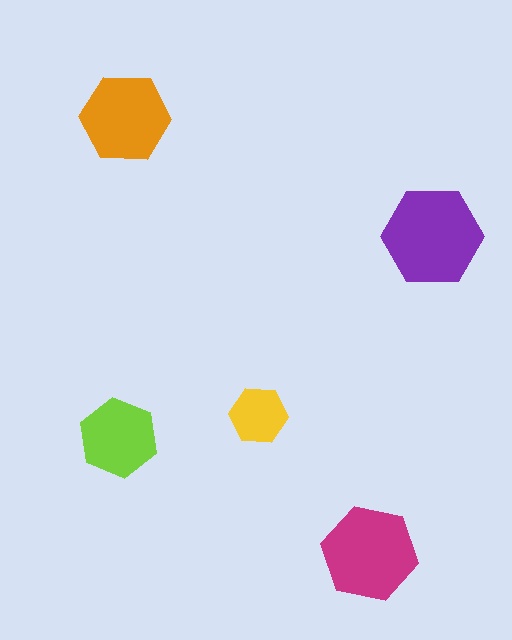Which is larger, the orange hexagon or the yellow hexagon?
The orange one.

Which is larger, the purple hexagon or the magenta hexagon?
The purple one.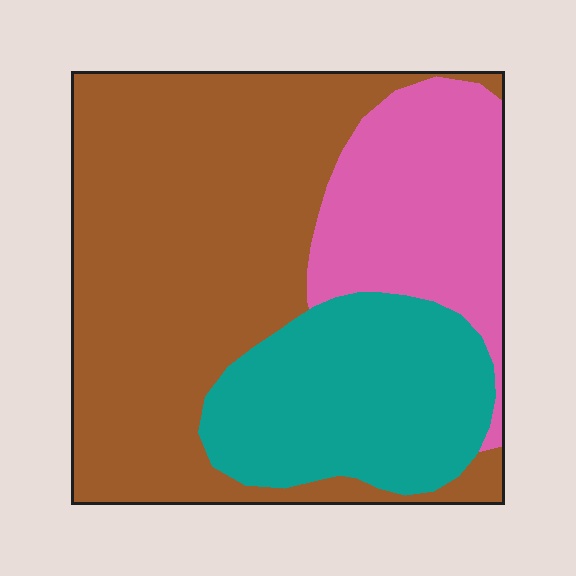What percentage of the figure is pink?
Pink covers about 20% of the figure.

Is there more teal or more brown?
Brown.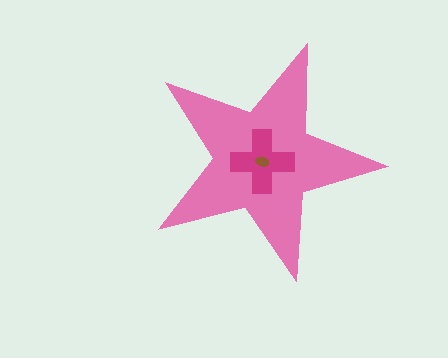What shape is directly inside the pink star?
The magenta cross.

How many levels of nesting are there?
3.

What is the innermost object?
The brown ellipse.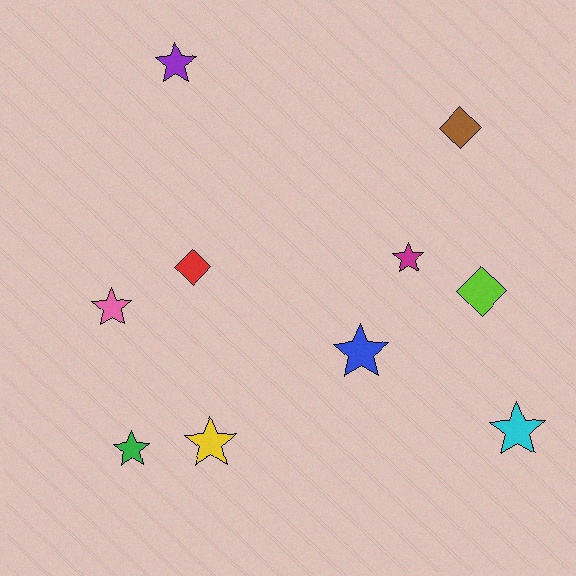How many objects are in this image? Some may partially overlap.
There are 10 objects.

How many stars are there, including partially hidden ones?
There are 7 stars.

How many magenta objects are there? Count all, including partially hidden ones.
There is 1 magenta object.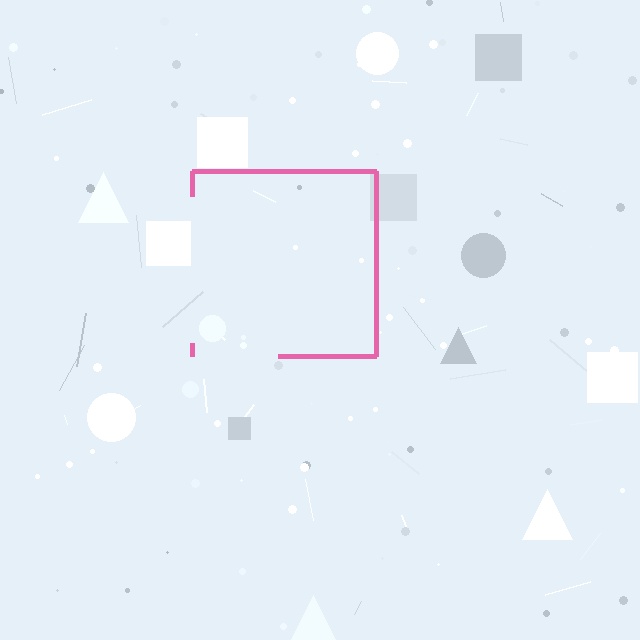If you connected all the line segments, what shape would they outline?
They would outline a square.